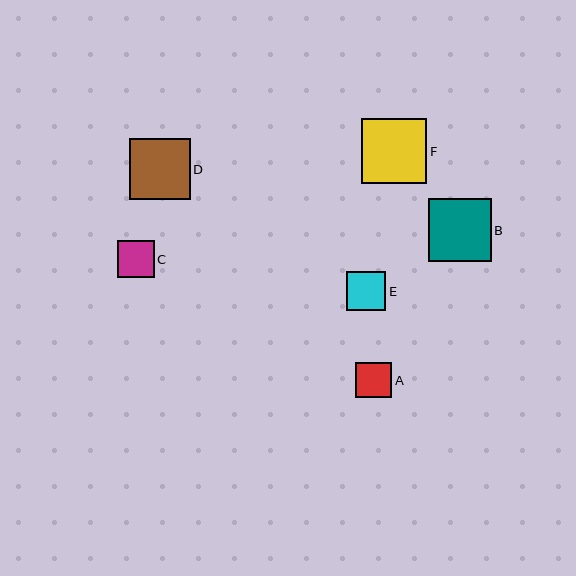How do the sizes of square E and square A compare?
Square E and square A are approximately the same size.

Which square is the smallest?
Square A is the smallest with a size of approximately 36 pixels.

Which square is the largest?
Square F is the largest with a size of approximately 65 pixels.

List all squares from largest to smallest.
From largest to smallest: F, B, D, E, C, A.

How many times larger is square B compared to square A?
Square B is approximately 1.8 times the size of square A.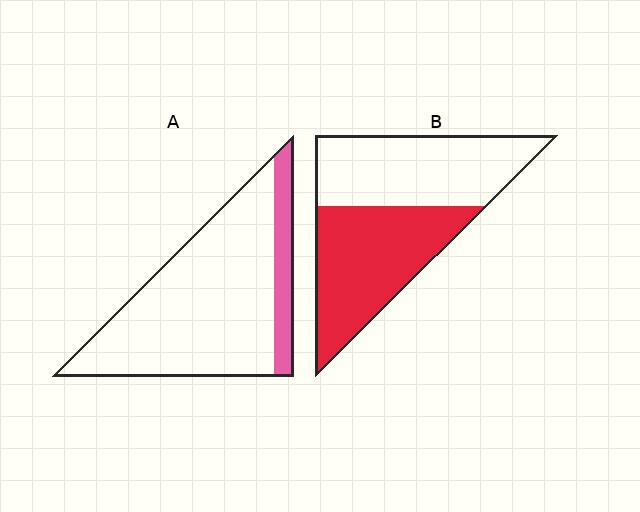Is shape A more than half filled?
No.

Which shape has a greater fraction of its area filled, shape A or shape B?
Shape B.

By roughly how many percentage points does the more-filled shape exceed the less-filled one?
By roughly 35 percentage points (B over A).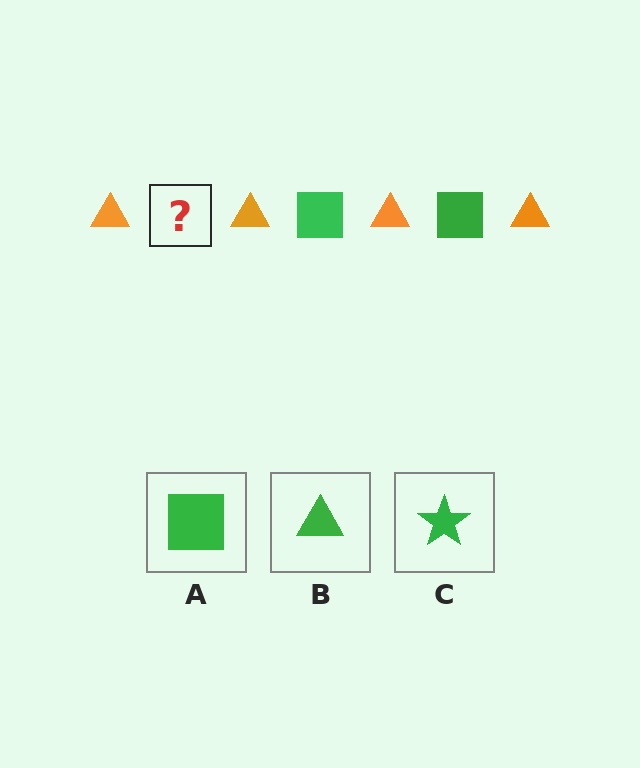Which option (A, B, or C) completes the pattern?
A.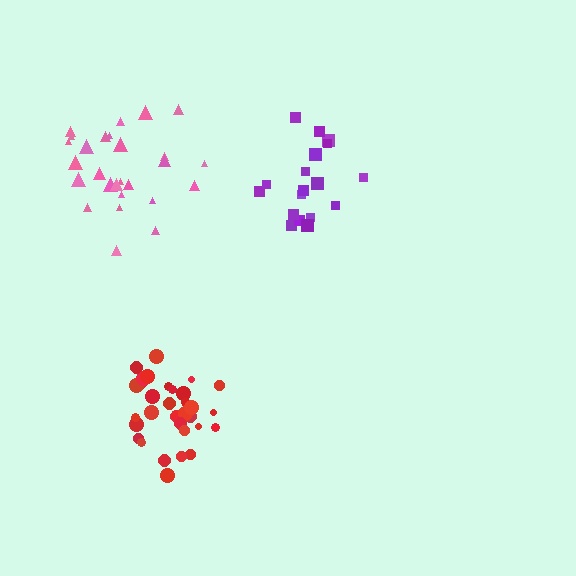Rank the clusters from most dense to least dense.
red, purple, pink.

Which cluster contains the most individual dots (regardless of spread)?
Red (35).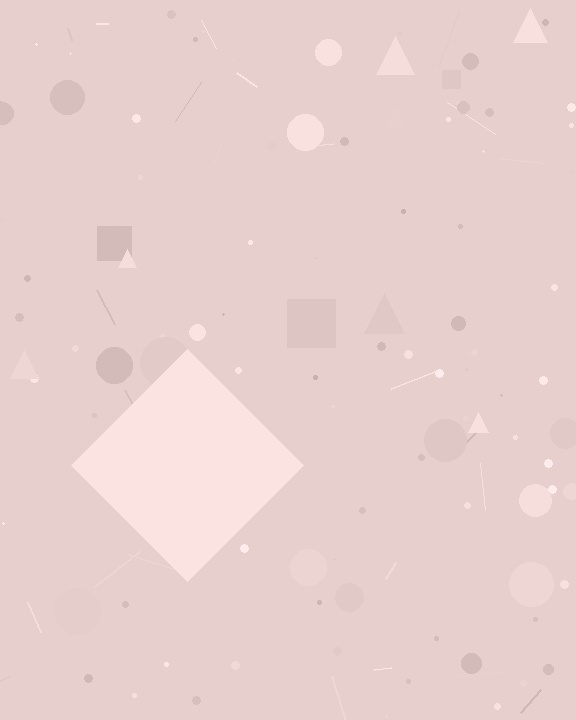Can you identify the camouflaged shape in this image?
The camouflaged shape is a diamond.